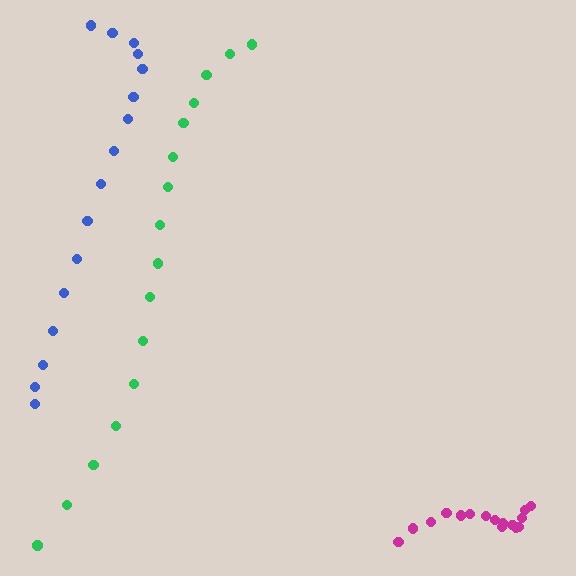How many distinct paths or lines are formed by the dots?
There are 3 distinct paths.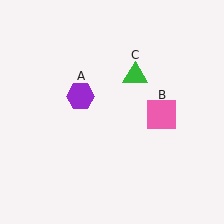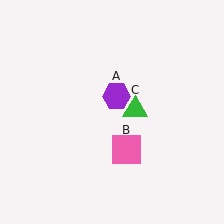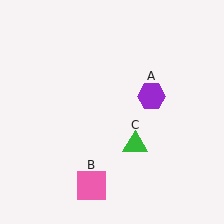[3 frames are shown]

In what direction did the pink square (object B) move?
The pink square (object B) moved down and to the left.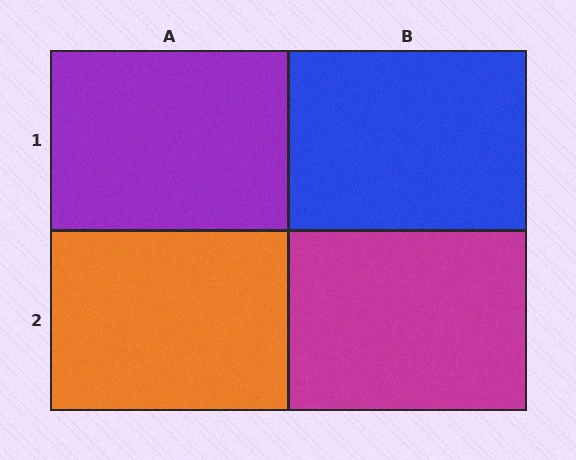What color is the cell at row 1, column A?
Purple.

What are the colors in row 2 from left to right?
Orange, magenta.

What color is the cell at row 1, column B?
Blue.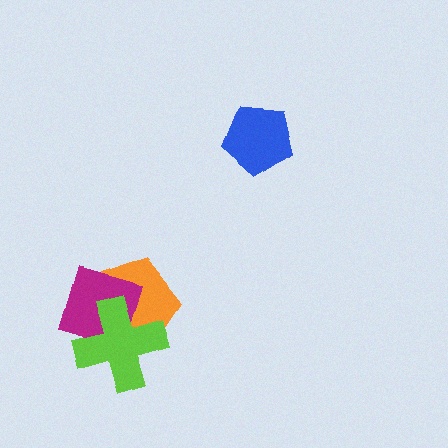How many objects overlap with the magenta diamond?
2 objects overlap with the magenta diamond.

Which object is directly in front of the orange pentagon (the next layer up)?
The magenta diamond is directly in front of the orange pentagon.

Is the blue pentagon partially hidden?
No, no other shape covers it.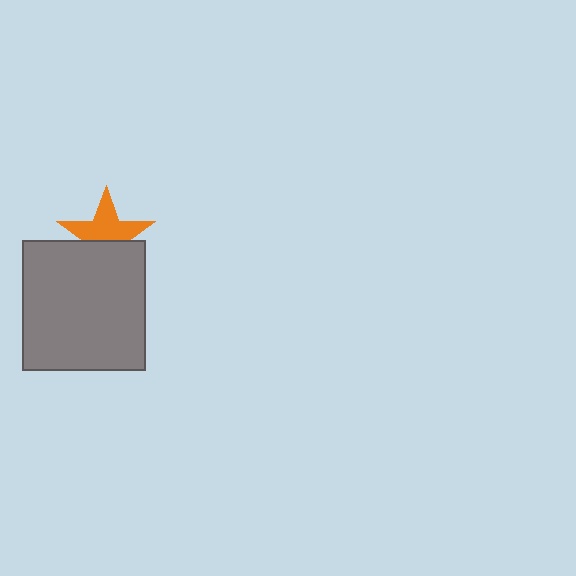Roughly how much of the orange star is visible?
About half of it is visible (roughly 58%).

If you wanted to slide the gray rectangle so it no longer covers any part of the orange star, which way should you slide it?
Slide it down — that is the most direct way to separate the two shapes.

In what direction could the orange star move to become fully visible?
The orange star could move up. That would shift it out from behind the gray rectangle entirely.